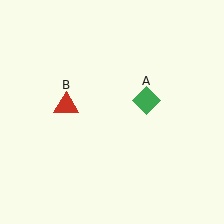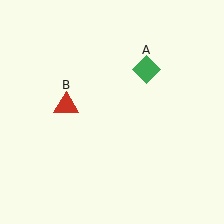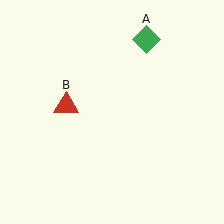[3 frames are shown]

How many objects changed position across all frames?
1 object changed position: green diamond (object A).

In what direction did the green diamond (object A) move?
The green diamond (object A) moved up.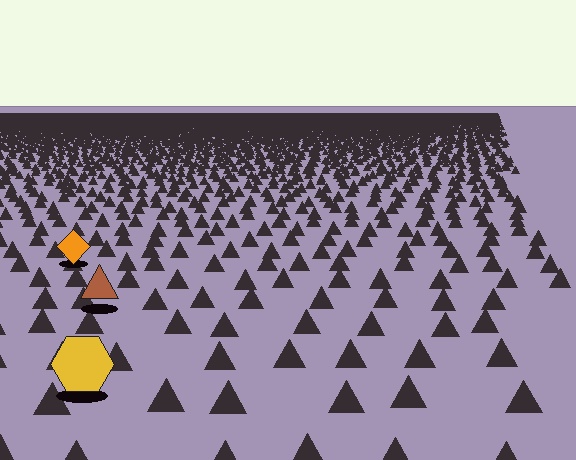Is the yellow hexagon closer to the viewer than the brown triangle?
Yes. The yellow hexagon is closer — you can tell from the texture gradient: the ground texture is coarser near it.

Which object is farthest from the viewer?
The orange diamond is farthest from the viewer. It appears smaller and the ground texture around it is denser.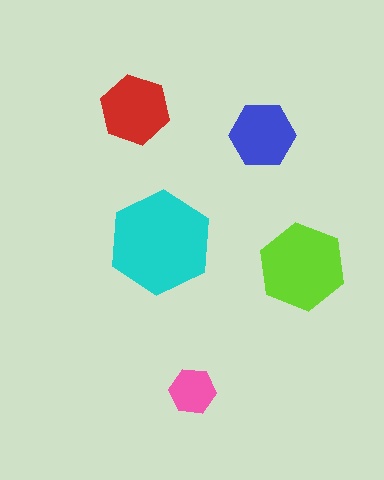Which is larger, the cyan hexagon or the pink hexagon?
The cyan one.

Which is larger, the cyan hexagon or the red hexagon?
The cyan one.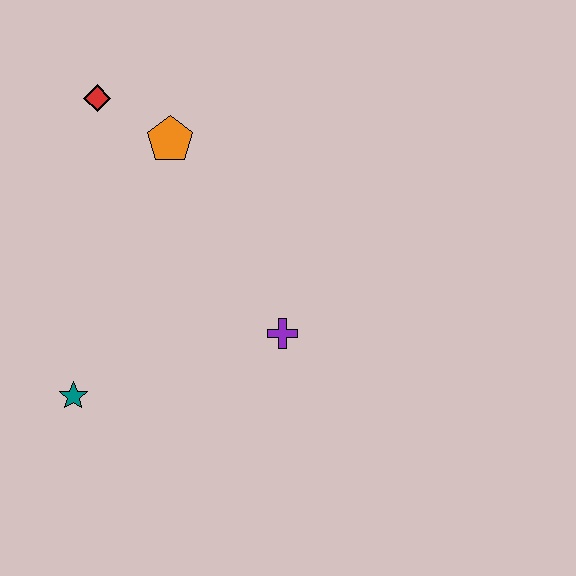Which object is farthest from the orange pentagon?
The teal star is farthest from the orange pentagon.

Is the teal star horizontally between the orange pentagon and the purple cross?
No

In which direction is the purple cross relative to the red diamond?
The purple cross is below the red diamond.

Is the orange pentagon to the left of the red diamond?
No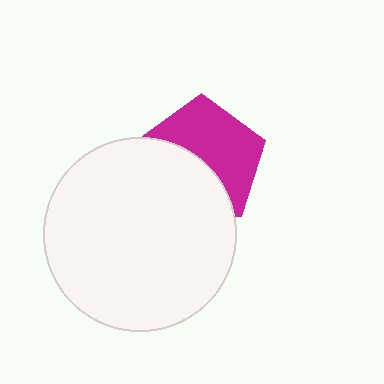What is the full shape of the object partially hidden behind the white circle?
The partially hidden object is a magenta pentagon.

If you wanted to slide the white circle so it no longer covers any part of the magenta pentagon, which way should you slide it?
Slide it down — that is the most direct way to separate the two shapes.